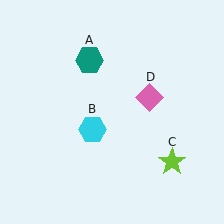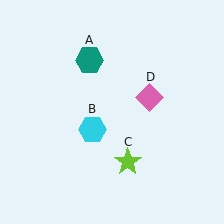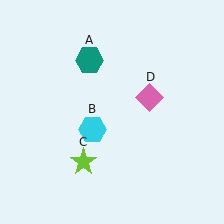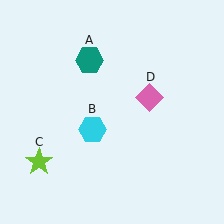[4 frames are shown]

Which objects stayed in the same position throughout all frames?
Teal hexagon (object A) and cyan hexagon (object B) and pink diamond (object D) remained stationary.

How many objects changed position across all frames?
1 object changed position: lime star (object C).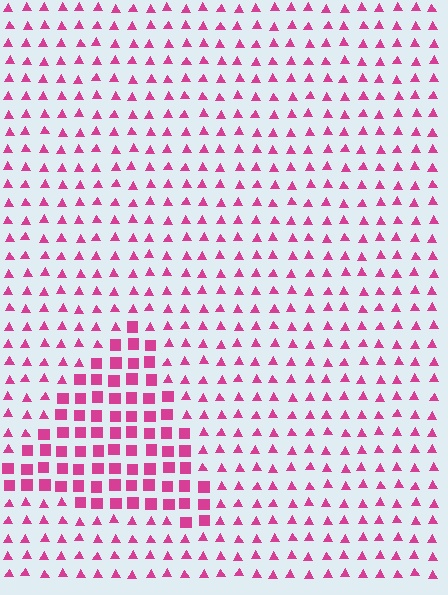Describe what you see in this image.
The image is filled with small magenta elements arranged in a uniform grid. A triangle-shaped region contains squares, while the surrounding area contains triangles. The boundary is defined purely by the change in element shape.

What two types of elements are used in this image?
The image uses squares inside the triangle region and triangles outside it.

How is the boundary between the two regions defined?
The boundary is defined by a change in element shape: squares inside vs. triangles outside. All elements share the same color and spacing.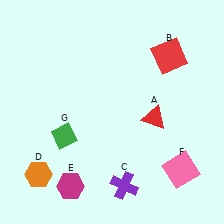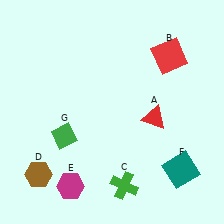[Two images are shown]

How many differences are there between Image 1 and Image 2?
There are 3 differences between the two images.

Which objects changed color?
C changed from purple to green. D changed from orange to brown. F changed from pink to teal.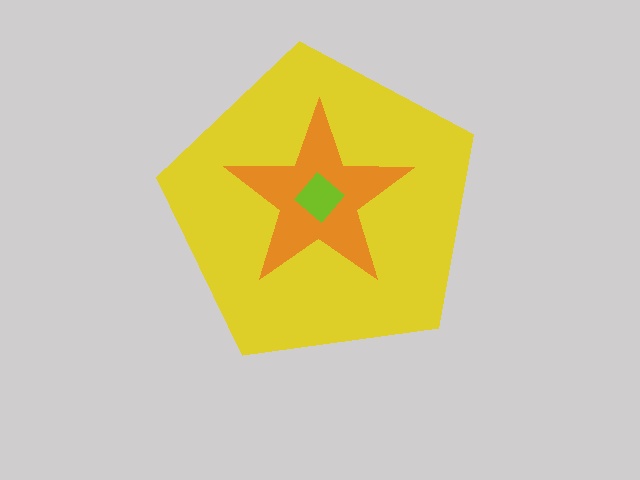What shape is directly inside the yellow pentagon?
The orange star.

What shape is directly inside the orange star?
The lime diamond.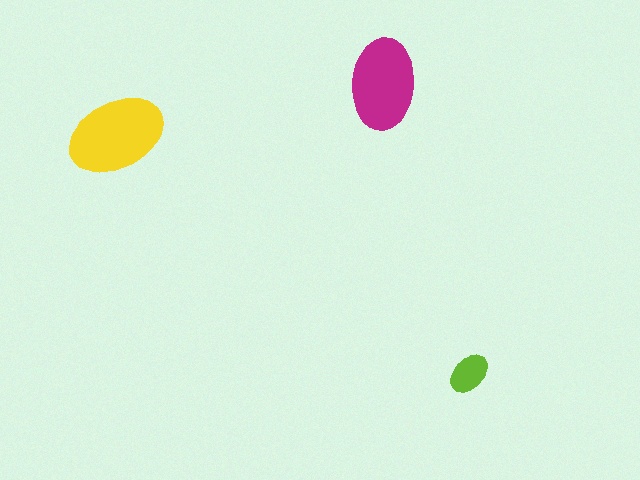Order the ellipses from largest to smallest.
the yellow one, the magenta one, the lime one.